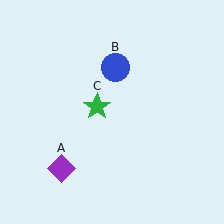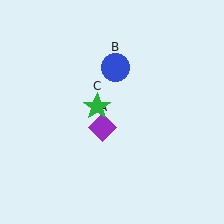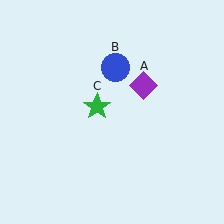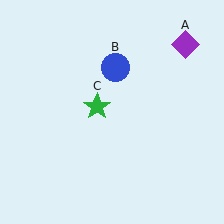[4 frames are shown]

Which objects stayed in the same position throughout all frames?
Blue circle (object B) and green star (object C) remained stationary.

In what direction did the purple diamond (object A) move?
The purple diamond (object A) moved up and to the right.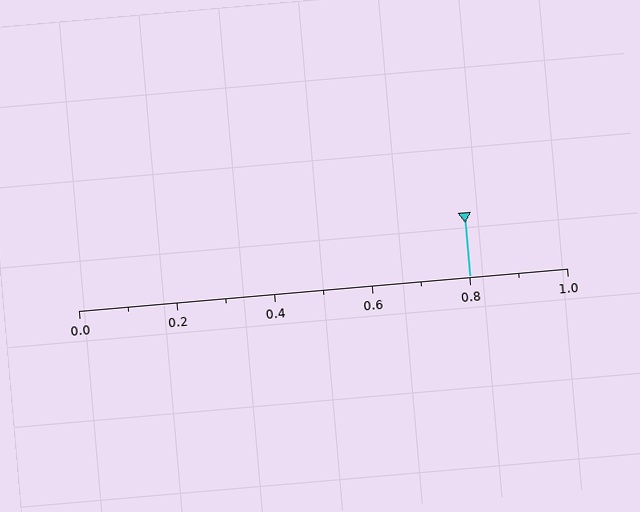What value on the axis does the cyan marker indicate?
The marker indicates approximately 0.8.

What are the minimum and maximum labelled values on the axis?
The axis runs from 0.0 to 1.0.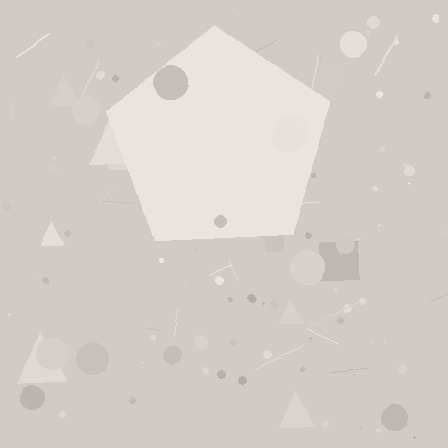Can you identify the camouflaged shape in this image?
The camouflaged shape is a pentagon.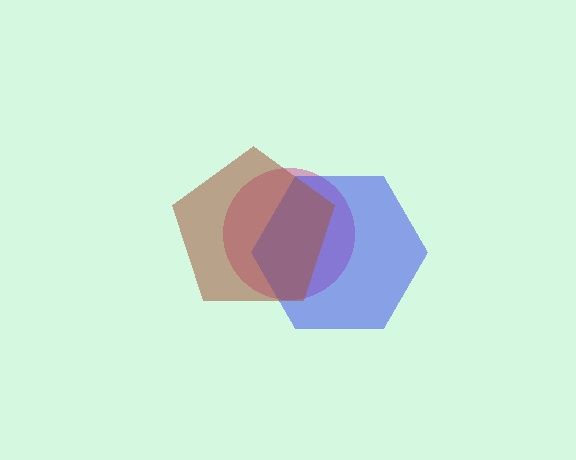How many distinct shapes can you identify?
There are 3 distinct shapes: a magenta circle, a blue hexagon, a brown pentagon.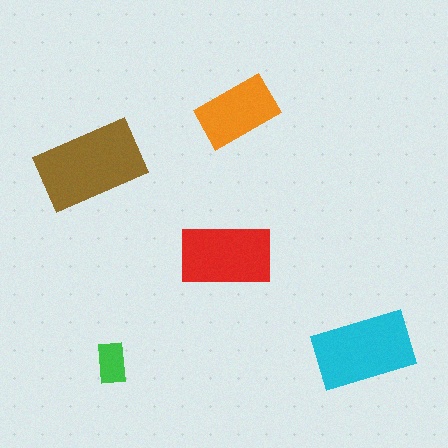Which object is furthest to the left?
The brown rectangle is leftmost.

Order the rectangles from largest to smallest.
the brown one, the cyan one, the red one, the orange one, the green one.